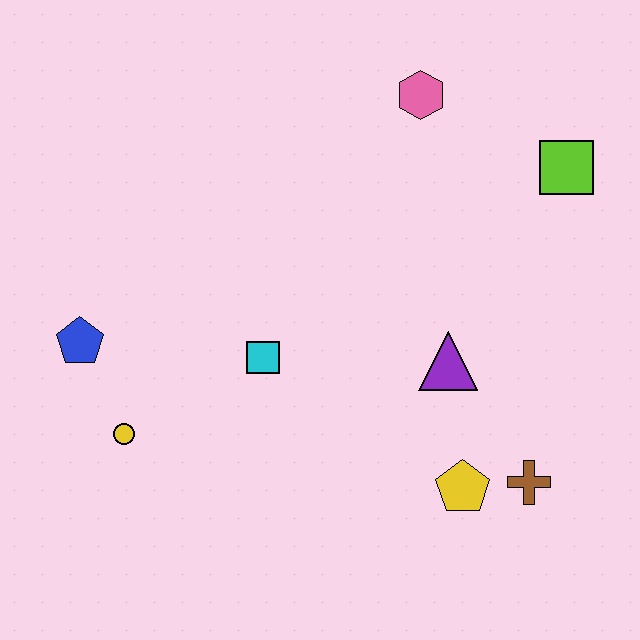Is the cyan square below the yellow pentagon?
No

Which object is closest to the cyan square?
The yellow circle is closest to the cyan square.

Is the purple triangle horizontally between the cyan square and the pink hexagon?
No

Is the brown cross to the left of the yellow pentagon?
No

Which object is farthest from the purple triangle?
The blue pentagon is farthest from the purple triangle.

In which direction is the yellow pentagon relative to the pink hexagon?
The yellow pentagon is below the pink hexagon.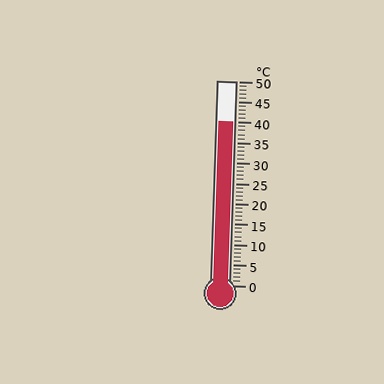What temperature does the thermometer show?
The thermometer shows approximately 40°C.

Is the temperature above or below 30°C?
The temperature is above 30°C.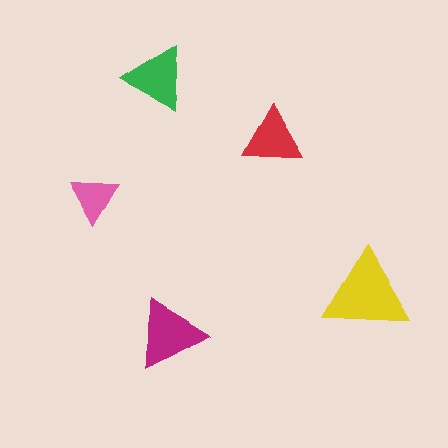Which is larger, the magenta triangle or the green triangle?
The magenta one.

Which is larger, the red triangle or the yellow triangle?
The yellow one.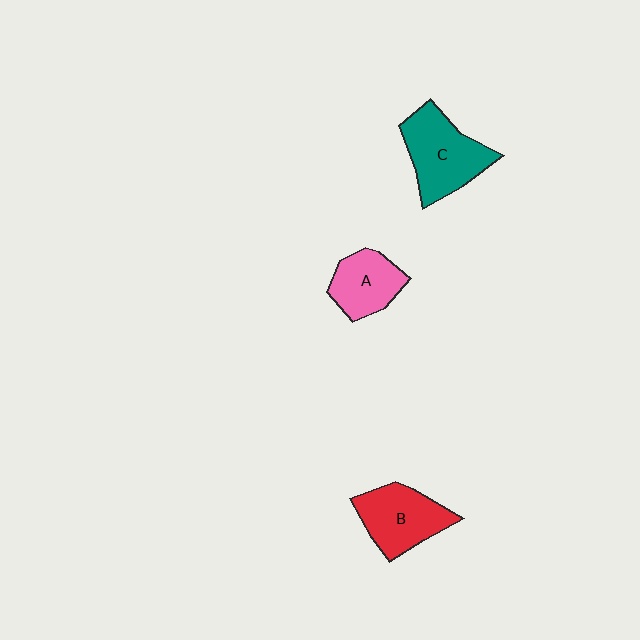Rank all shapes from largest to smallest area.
From largest to smallest: C (teal), B (red), A (pink).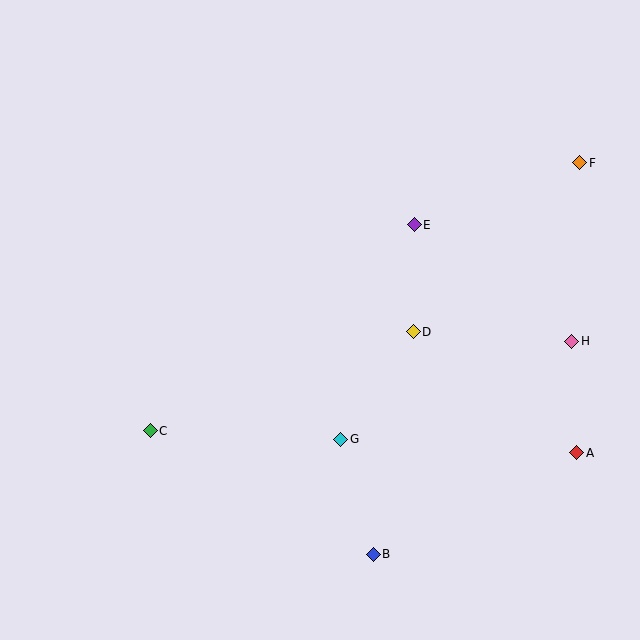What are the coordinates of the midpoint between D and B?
The midpoint between D and B is at (393, 443).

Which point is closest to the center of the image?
Point D at (413, 332) is closest to the center.